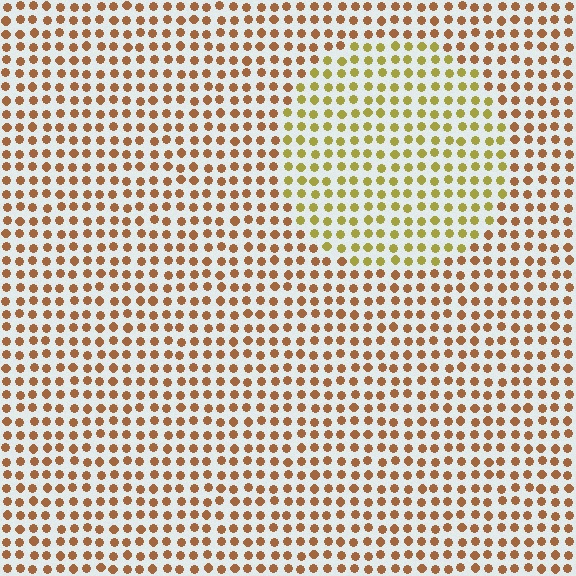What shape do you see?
I see a circle.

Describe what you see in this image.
The image is filled with small brown elements in a uniform arrangement. A circle-shaped region is visible where the elements are tinted to a slightly different hue, forming a subtle color boundary.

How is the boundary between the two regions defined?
The boundary is defined purely by a slight shift in hue (about 36 degrees). Spacing, size, and orientation are identical on both sides.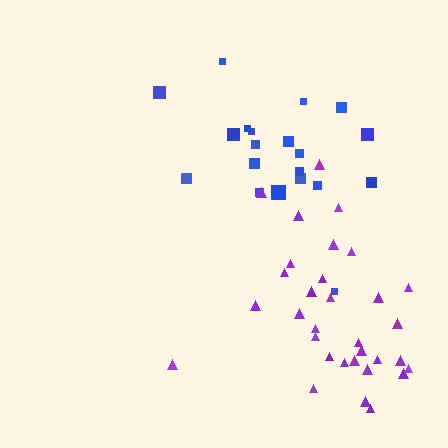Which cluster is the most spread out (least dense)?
Blue.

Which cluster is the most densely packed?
Purple.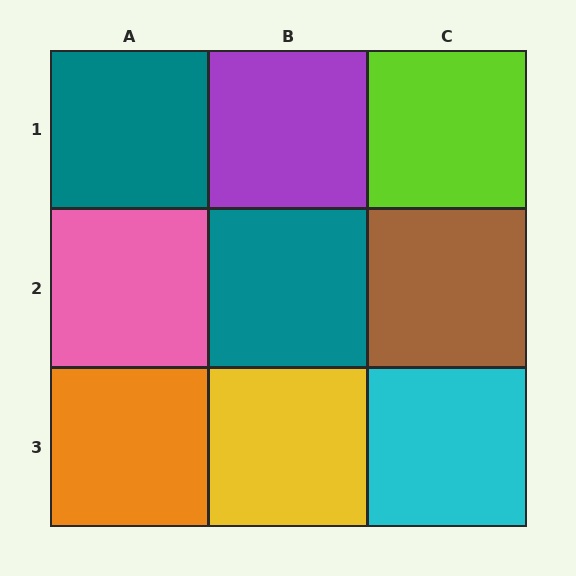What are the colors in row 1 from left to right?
Teal, purple, lime.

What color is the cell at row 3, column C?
Cyan.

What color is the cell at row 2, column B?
Teal.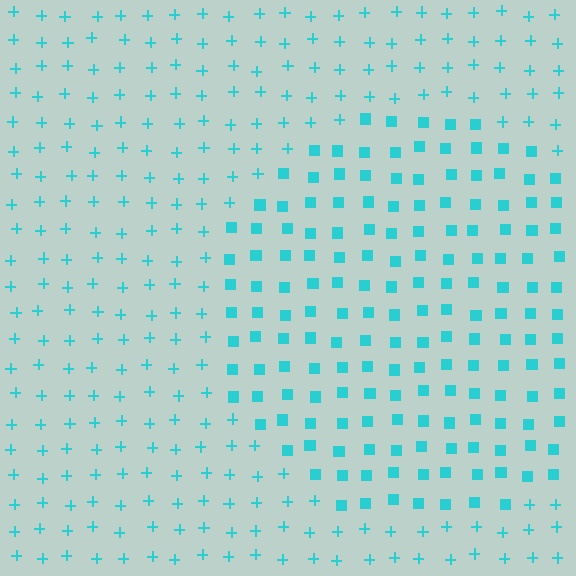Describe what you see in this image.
The image is filled with small cyan elements arranged in a uniform grid. A circle-shaped region contains squares, while the surrounding area contains plus signs. The boundary is defined purely by the change in element shape.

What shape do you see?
I see a circle.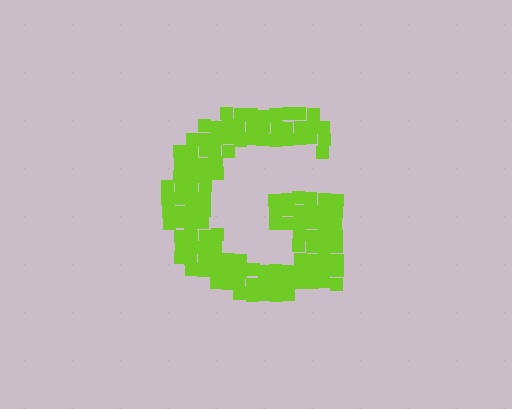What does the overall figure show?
The overall figure shows the letter G.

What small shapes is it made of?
It is made of small squares.